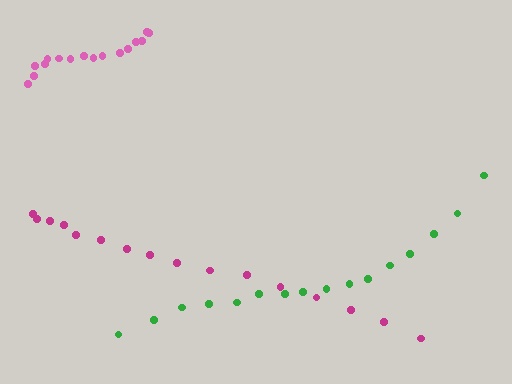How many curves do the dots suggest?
There are 3 distinct paths.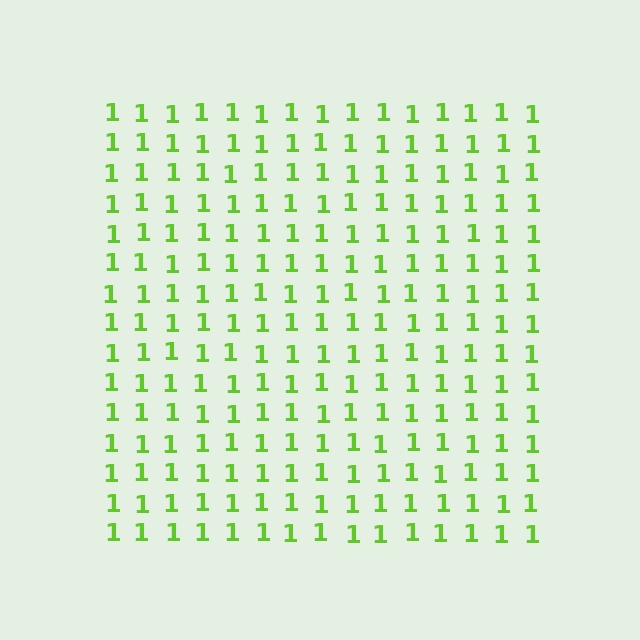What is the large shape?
The large shape is a square.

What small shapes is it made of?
It is made of small digit 1's.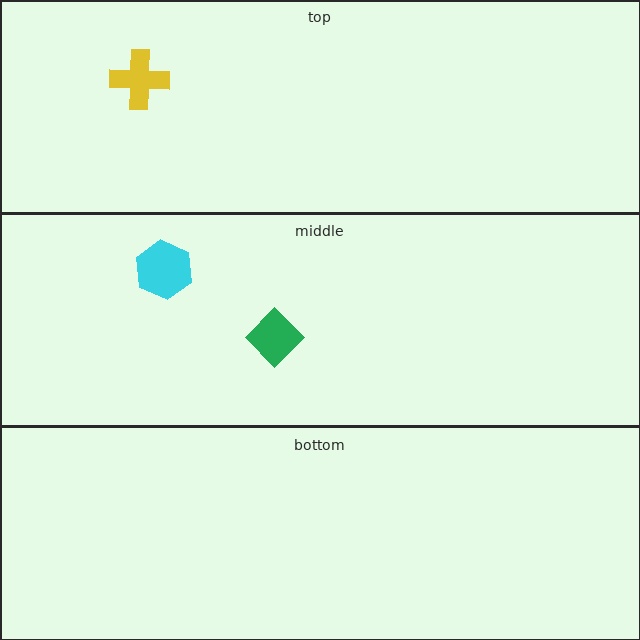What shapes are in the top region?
The yellow cross.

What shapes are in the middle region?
The green diamond, the cyan hexagon.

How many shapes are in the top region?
1.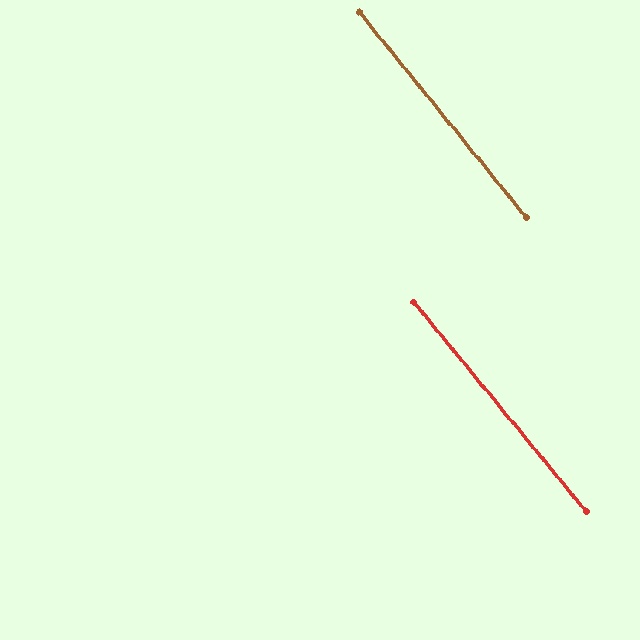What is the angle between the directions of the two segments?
Approximately 0 degrees.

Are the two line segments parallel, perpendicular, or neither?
Parallel — their directions differ by only 0.4°.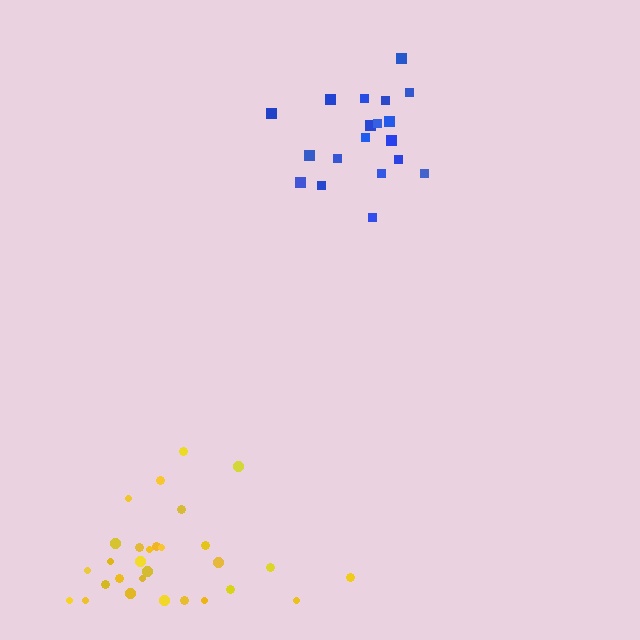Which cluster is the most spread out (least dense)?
Yellow.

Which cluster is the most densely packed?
Blue.